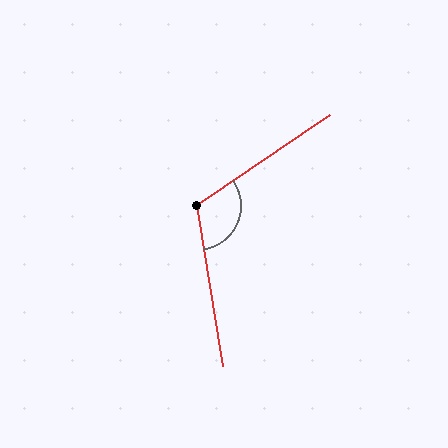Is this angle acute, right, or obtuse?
It is obtuse.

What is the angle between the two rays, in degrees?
Approximately 115 degrees.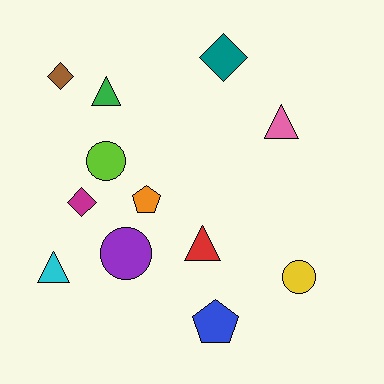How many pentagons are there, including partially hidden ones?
There are 2 pentagons.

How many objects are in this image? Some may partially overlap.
There are 12 objects.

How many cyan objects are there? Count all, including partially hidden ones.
There is 1 cyan object.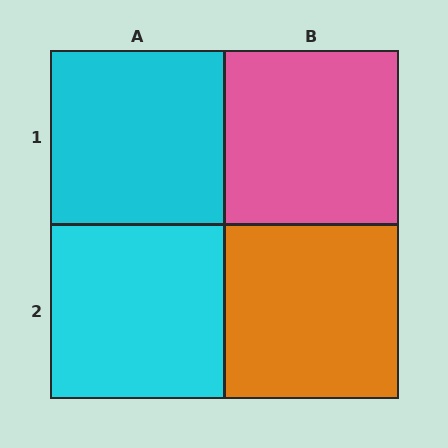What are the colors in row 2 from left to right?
Cyan, orange.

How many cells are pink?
1 cell is pink.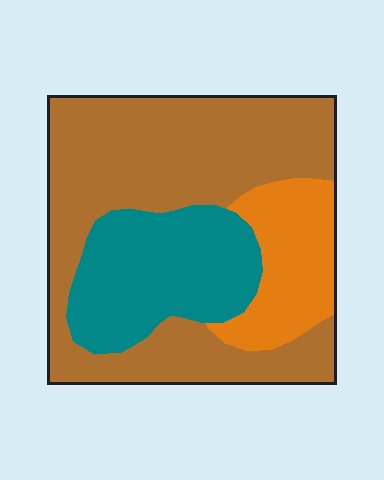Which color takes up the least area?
Orange, at roughly 15%.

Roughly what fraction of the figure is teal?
Teal takes up between a sixth and a third of the figure.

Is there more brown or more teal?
Brown.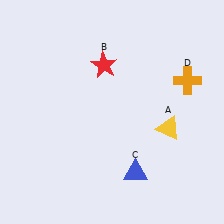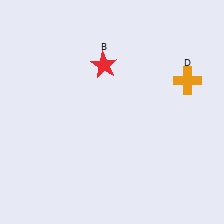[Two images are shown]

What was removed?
The yellow triangle (A), the blue triangle (C) were removed in Image 2.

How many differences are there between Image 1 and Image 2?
There are 2 differences between the two images.